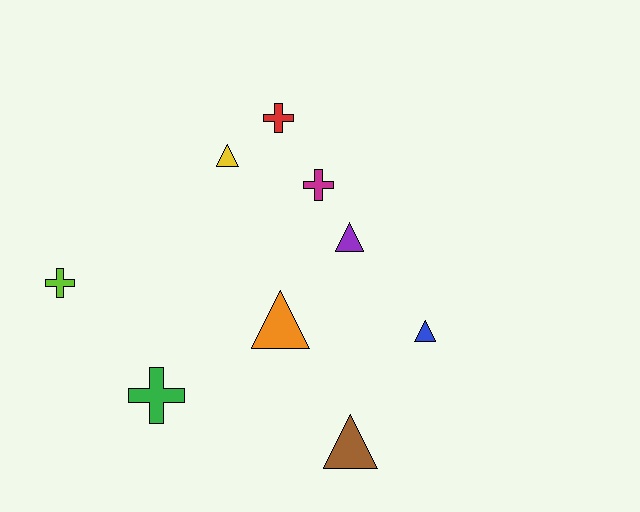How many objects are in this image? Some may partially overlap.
There are 9 objects.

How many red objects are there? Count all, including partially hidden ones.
There is 1 red object.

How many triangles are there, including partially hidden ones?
There are 5 triangles.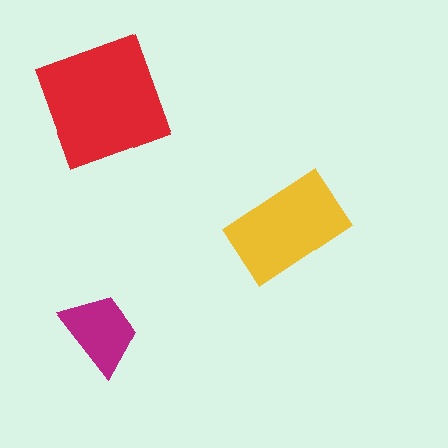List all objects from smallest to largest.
The magenta trapezoid, the yellow rectangle, the red square.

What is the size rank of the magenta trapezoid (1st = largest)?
3rd.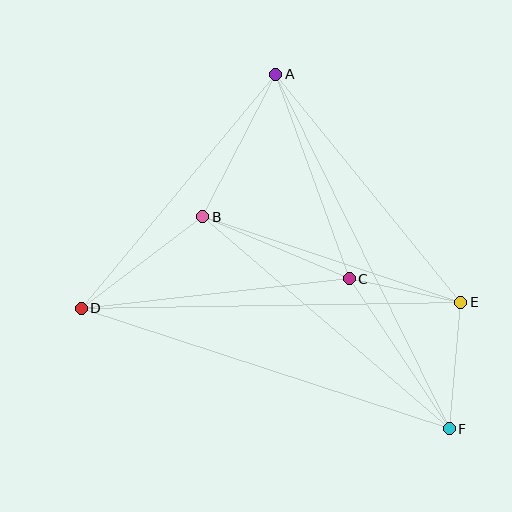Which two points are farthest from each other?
Points A and F are farthest from each other.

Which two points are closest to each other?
Points C and E are closest to each other.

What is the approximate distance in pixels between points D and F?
The distance between D and F is approximately 387 pixels.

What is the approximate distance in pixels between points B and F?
The distance between B and F is approximately 325 pixels.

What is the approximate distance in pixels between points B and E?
The distance between B and E is approximately 272 pixels.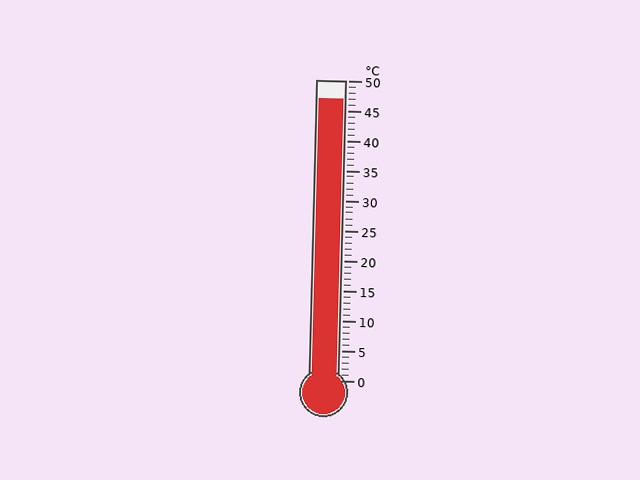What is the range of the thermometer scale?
The thermometer scale ranges from 0°C to 50°C.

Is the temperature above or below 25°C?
The temperature is above 25°C.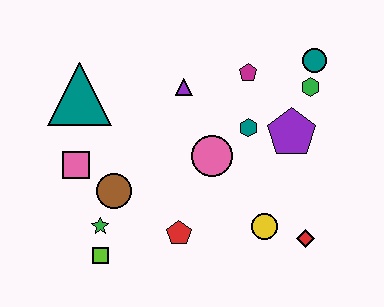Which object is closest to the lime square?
The green star is closest to the lime square.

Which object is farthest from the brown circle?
The teal circle is farthest from the brown circle.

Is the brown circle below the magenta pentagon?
Yes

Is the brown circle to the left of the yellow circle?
Yes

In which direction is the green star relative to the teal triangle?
The green star is below the teal triangle.